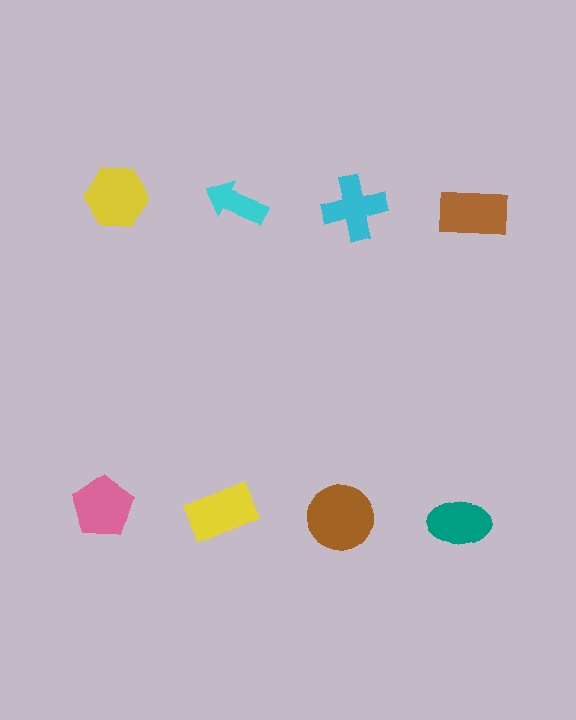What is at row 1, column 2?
A cyan arrow.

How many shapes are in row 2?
4 shapes.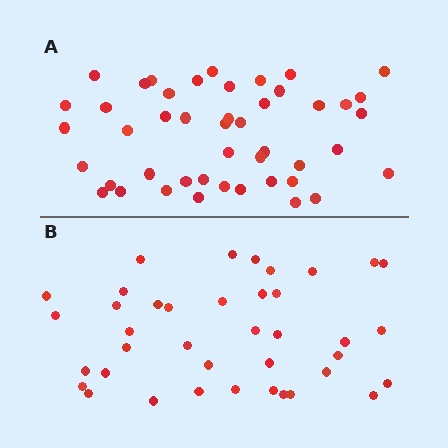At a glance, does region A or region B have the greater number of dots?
Region A (the top region) has more dots.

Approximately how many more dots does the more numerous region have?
Region A has roughly 8 or so more dots than region B.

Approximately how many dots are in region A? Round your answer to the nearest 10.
About 50 dots. (The exact count is 46, which rounds to 50.)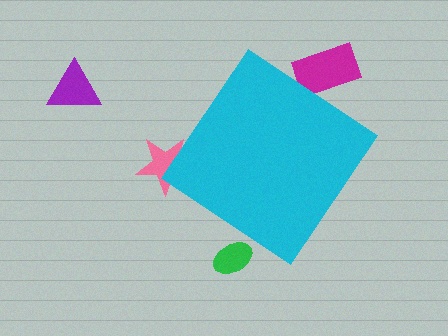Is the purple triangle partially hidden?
No, the purple triangle is fully visible.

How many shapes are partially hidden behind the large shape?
3 shapes are partially hidden.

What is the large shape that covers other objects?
A cyan diamond.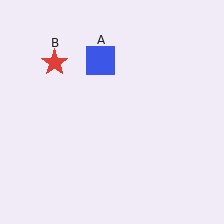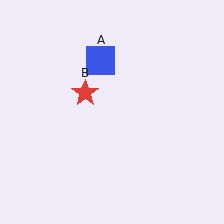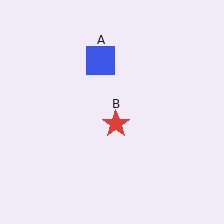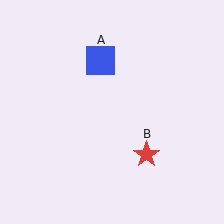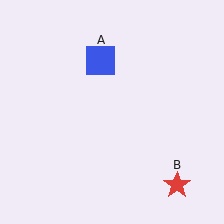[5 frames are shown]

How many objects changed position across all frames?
1 object changed position: red star (object B).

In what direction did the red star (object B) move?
The red star (object B) moved down and to the right.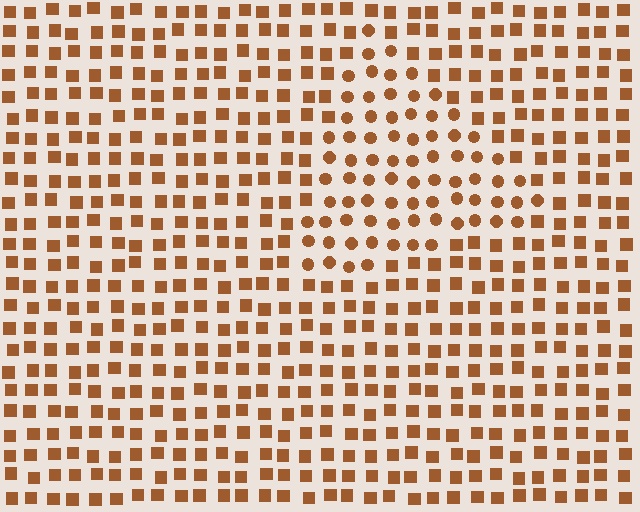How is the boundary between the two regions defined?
The boundary is defined by a change in element shape: circles inside vs. squares outside. All elements share the same color and spacing.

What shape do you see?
I see a triangle.